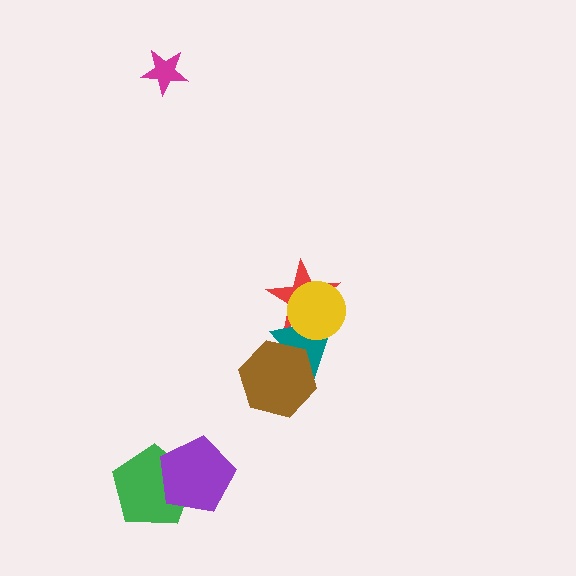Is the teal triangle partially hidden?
Yes, it is partially covered by another shape.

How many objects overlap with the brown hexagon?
1 object overlaps with the brown hexagon.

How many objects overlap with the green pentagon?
1 object overlaps with the green pentagon.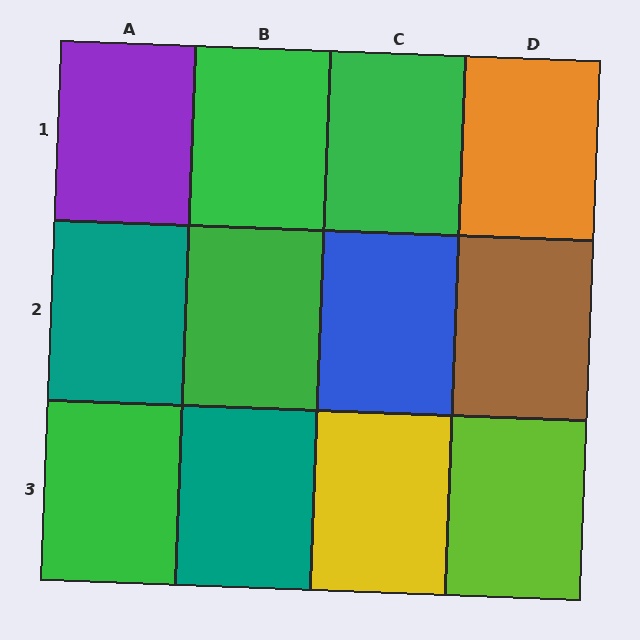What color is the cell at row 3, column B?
Teal.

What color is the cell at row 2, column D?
Brown.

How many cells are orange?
1 cell is orange.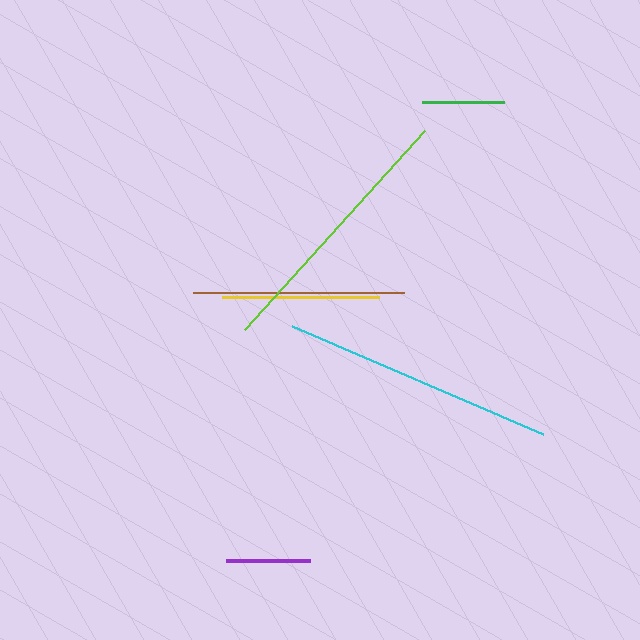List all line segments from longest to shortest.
From longest to shortest: cyan, lime, brown, yellow, purple, green.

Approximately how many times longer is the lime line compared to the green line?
The lime line is approximately 3.3 times the length of the green line.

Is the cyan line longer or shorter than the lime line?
The cyan line is longer than the lime line.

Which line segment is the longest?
The cyan line is the longest at approximately 273 pixels.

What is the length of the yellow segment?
The yellow segment is approximately 157 pixels long.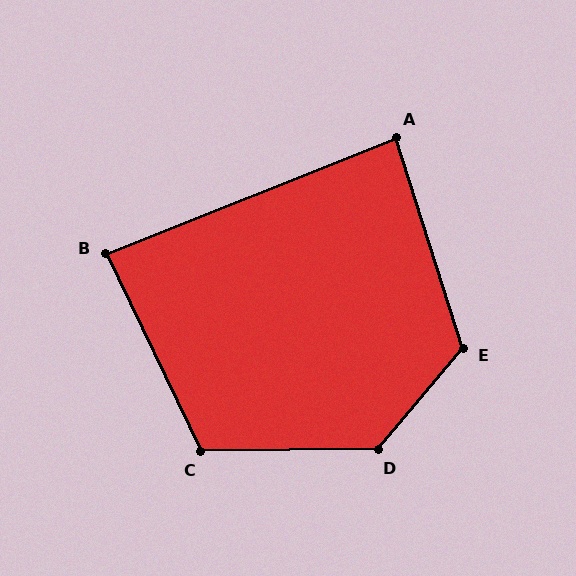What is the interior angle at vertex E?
Approximately 123 degrees (obtuse).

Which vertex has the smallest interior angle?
A, at approximately 86 degrees.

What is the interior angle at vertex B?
Approximately 86 degrees (approximately right).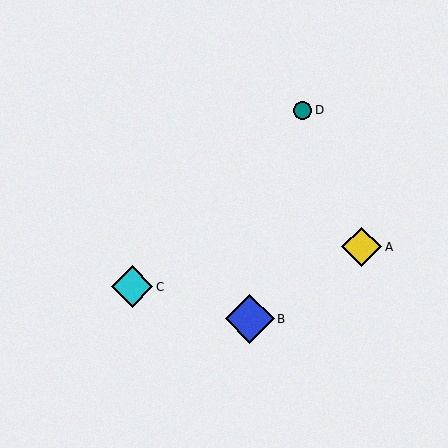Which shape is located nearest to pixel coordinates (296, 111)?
The teal circle (labeled D) at (302, 110) is nearest to that location.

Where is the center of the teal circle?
The center of the teal circle is at (302, 110).